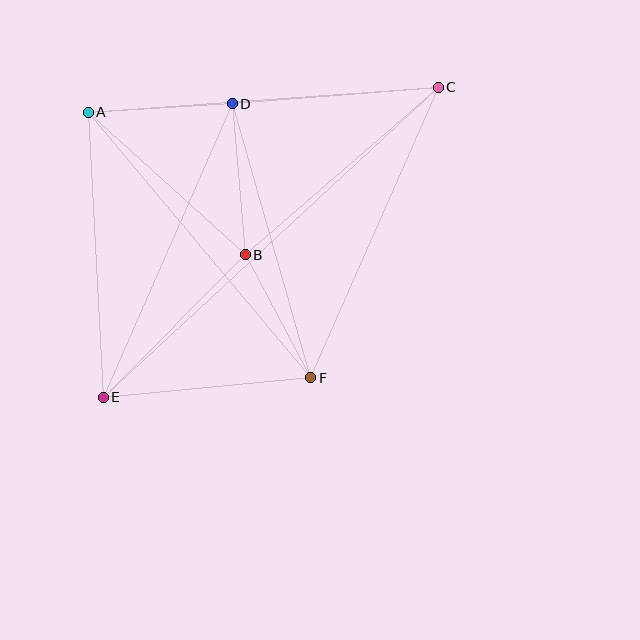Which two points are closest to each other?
Points B and F are closest to each other.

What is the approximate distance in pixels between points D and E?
The distance between D and E is approximately 321 pixels.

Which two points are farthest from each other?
Points C and E are farthest from each other.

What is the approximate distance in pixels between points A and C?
The distance between A and C is approximately 351 pixels.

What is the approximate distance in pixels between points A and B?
The distance between A and B is approximately 212 pixels.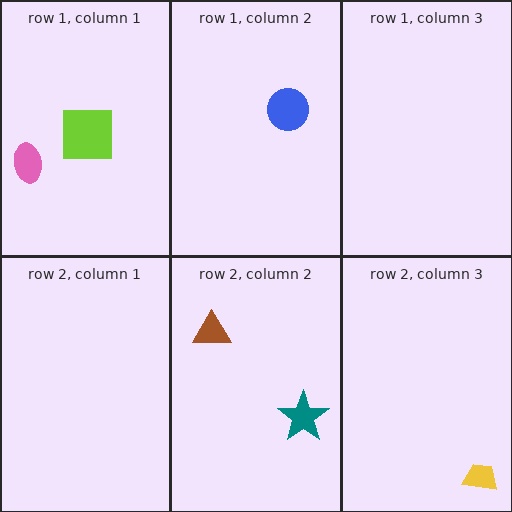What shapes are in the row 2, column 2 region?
The brown triangle, the teal star.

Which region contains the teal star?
The row 2, column 2 region.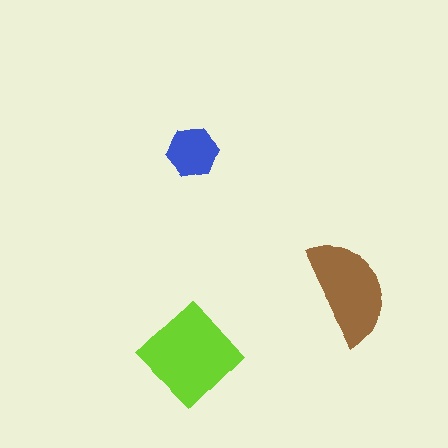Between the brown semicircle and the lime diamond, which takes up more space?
The lime diamond.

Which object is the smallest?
The blue hexagon.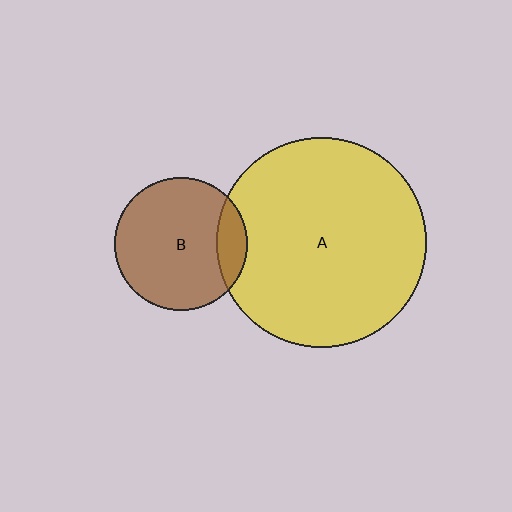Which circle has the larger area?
Circle A (yellow).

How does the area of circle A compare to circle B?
Approximately 2.5 times.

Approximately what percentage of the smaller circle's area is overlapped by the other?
Approximately 15%.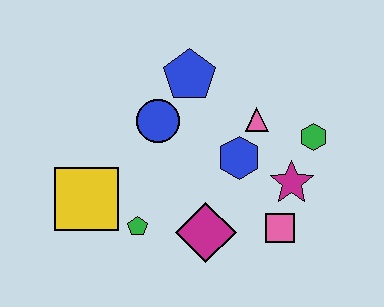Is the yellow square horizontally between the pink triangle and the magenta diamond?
No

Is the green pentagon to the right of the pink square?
No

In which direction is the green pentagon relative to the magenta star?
The green pentagon is to the left of the magenta star.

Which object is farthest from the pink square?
The yellow square is farthest from the pink square.